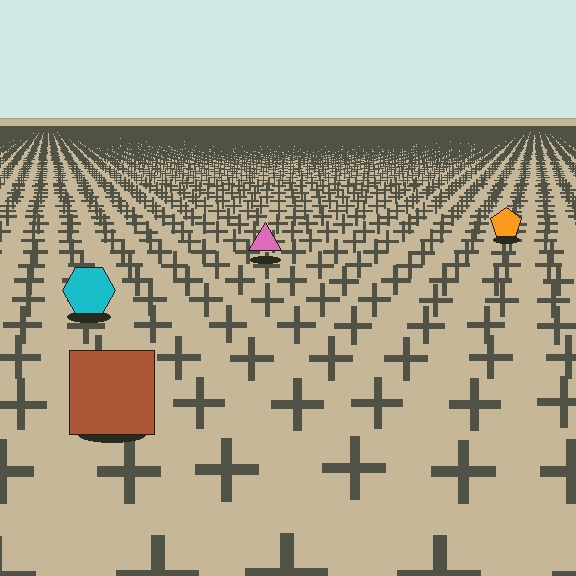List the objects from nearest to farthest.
From nearest to farthest: the brown square, the cyan hexagon, the pink triangle, the orange pentagon.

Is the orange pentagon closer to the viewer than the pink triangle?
No. The pink triangle is closer — you can tell from the texture gradient: the ground texture is coarser near it.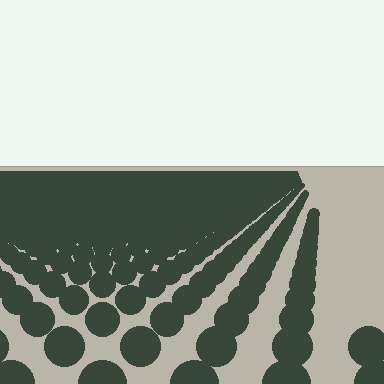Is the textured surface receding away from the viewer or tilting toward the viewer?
The surface is receding away from the viewer. Texture elements get smaller and denser toward the top.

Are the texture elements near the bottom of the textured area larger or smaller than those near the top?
Larger. Near the bottom, elements are closer to the viewer and appear at a bigger on-screen size.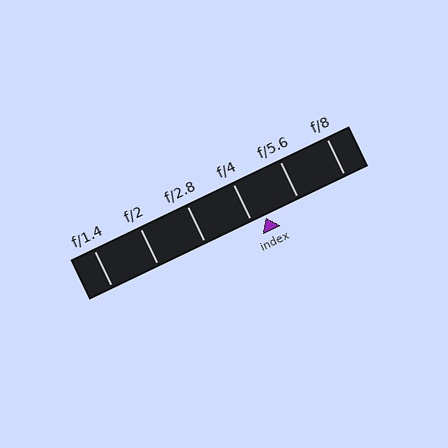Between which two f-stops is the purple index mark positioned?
The index mark is between f/4 and f/5.6.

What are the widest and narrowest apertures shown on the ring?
The widest aperture shown is f/1.4 and the narrowest is f/8.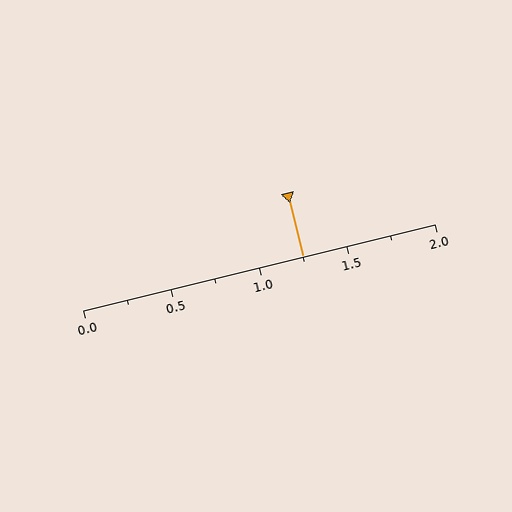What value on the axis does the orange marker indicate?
The marker indicates approximately 1.25.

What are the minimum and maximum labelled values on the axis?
The axis runs from 0.0 to 2.0.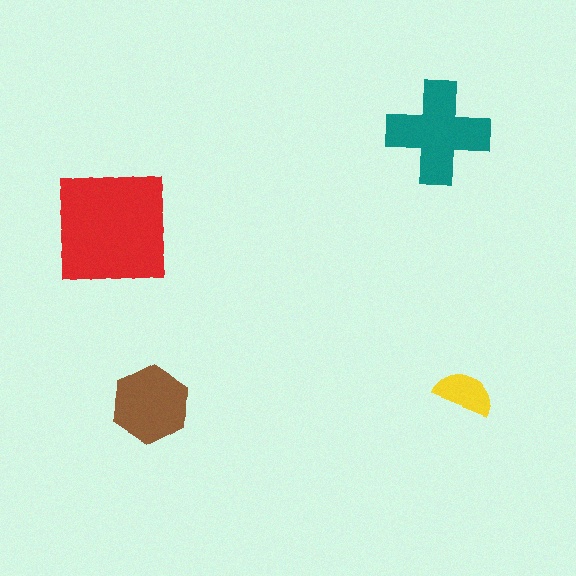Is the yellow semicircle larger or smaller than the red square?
Smaller.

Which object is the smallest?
The yellow semicircle.